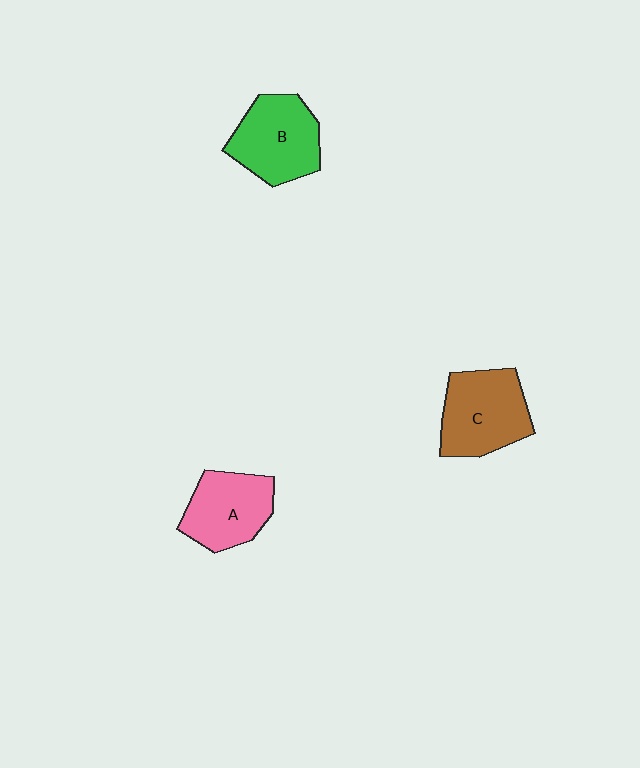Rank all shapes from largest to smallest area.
From largest to smallest: C (brown), B (green), A (pink).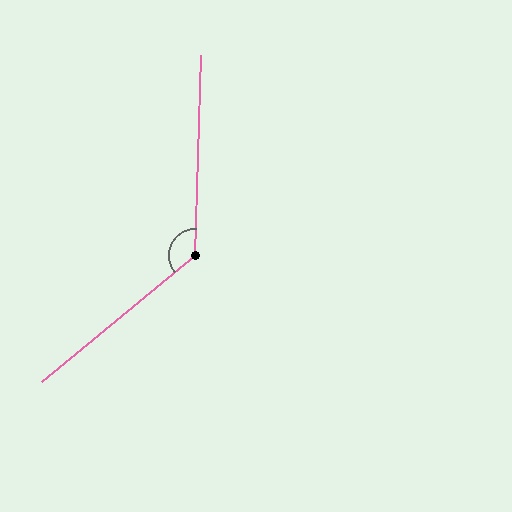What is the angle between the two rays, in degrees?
Approximately 131 degrees.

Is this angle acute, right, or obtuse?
It is obtuse.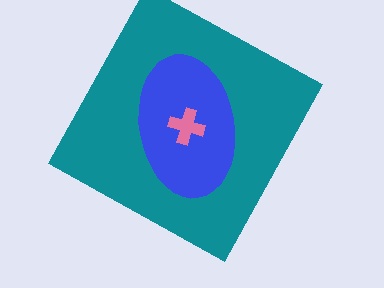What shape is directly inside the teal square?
The blue ellipse.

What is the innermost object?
The pink cross.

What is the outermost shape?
The teal square.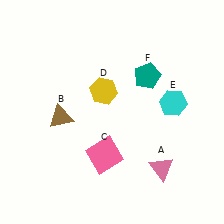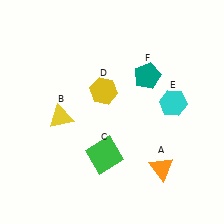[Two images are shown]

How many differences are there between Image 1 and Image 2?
There are 3 differences between the two images.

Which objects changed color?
A changed from pink to orange. B changed from brown to yellow. C changed from pink to green.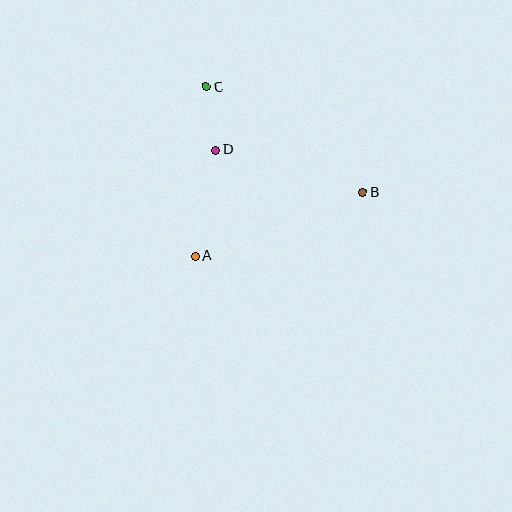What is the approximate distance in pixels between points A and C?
The distance between A and C is approximately 169 pixels.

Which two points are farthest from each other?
Points B and C are farthest from each other.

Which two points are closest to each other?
Points C and D are closest to each other.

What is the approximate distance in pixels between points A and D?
The distance between A and D is approximately 108 pixels.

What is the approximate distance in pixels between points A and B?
The distance between A and B is approximately 179 pixels.